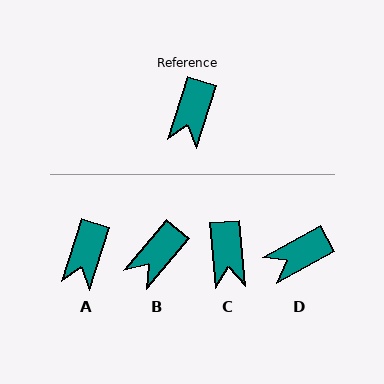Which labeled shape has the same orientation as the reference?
A.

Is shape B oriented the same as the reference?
No, it is off by about 22 degrees.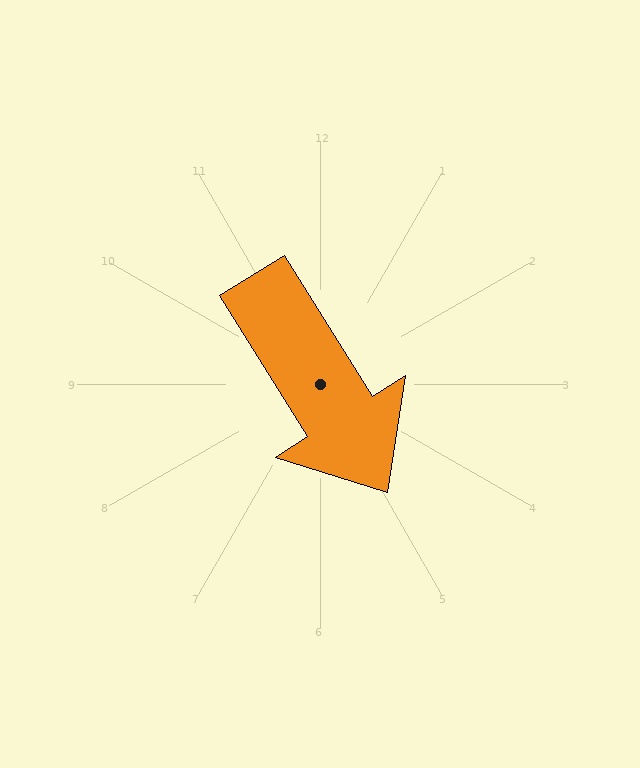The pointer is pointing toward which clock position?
Roughly 5 o'clock.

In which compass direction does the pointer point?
Southeast.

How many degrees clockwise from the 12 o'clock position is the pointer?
Approximately 148 degrees.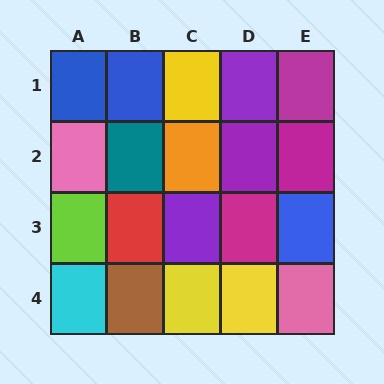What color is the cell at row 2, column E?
Magenta.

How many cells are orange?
1 cell is orange.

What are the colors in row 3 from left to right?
Lime, red, purple, magenta, blue.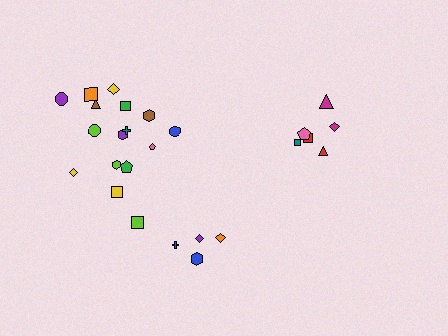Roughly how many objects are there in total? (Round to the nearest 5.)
Roughly 25 objects in total.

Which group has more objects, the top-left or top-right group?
The top-left group.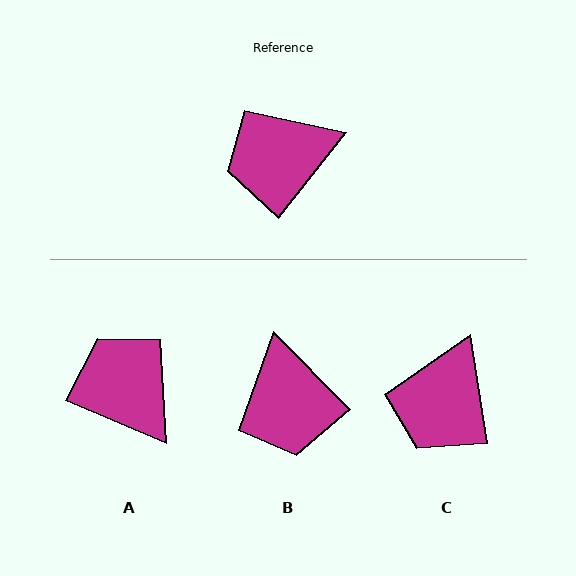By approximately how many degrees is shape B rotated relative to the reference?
Approximately 83 degrees counter-clockwise.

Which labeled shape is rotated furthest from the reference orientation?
B, about 83 degrees away.